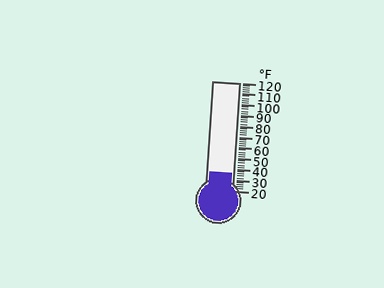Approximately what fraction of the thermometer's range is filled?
The thermometer is filled to approximately 15% of its range.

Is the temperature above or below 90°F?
The temperature is below 90°F.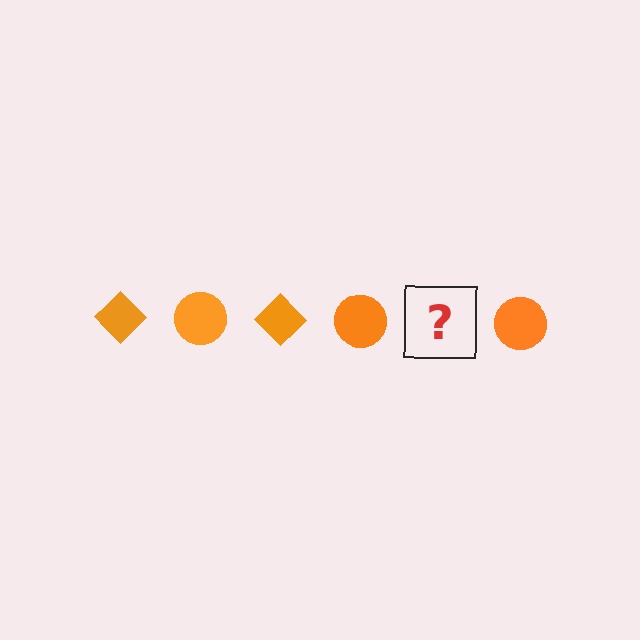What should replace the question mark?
The question mark should be replaced with an orange diamond.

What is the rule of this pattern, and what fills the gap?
The rule is that the pattern cycles through diamond, circle shapes in orange. The gap should be filled with an orange diamond.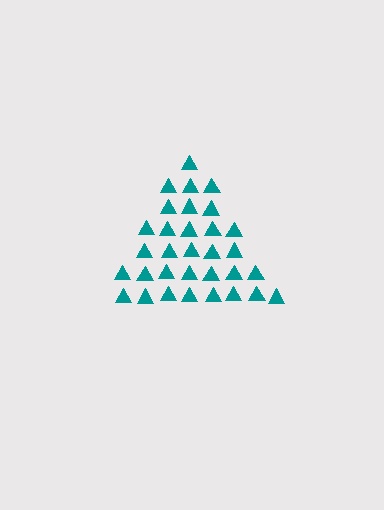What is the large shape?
The large shape is a triangle.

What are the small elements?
The small elements are triangles.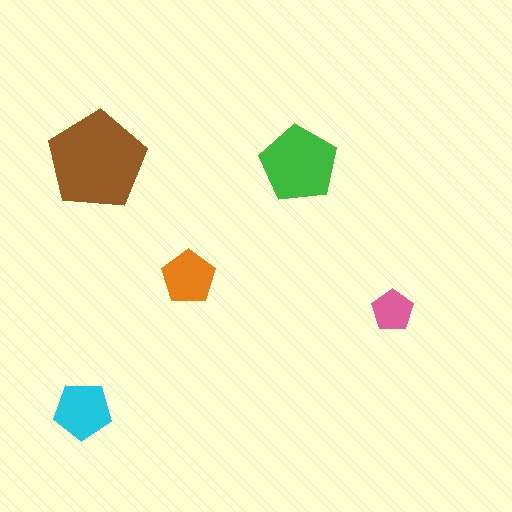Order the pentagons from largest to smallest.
the brown one, the green one, the cyan one, the orange one, the pink one.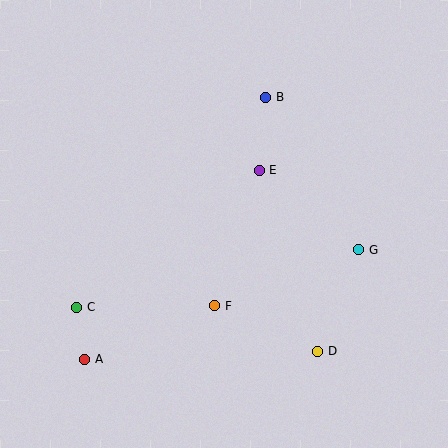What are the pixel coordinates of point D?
Point D is at (318, 351).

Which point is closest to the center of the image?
Point E at (259, 170) is closest to the center.